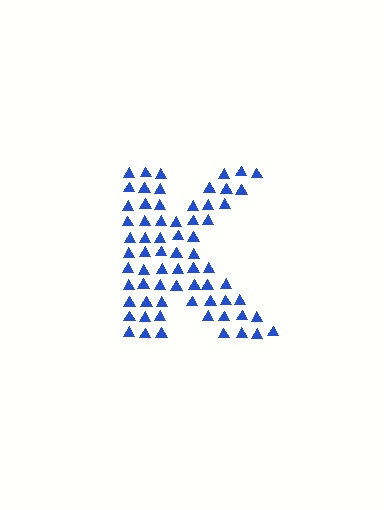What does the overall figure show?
The overall figure shows the letter K.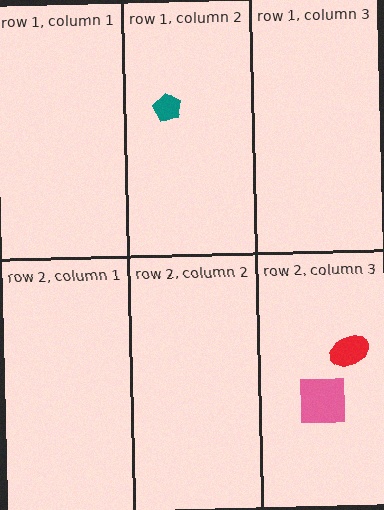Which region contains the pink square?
The row 2, column 3 region.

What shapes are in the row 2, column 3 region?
The pink square, the red ellipse.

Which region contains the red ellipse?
The row 2, column 3 region.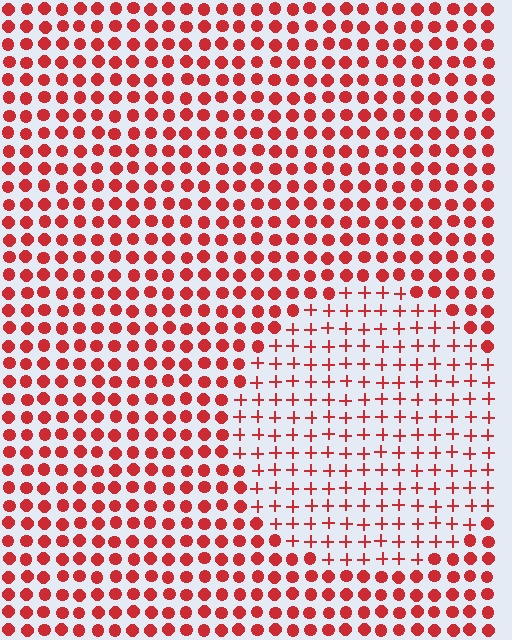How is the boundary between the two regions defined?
The boundary is defined by a change in element shape: plus signs inside vs. circles outside. All elements share the same color and spacing.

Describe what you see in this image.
The image is filled with small red elements arranged in a uniform grid. A circle-shaped region contains plus signs, while the surrounding area contains circles. The boundary is defined purely by the change in element shape.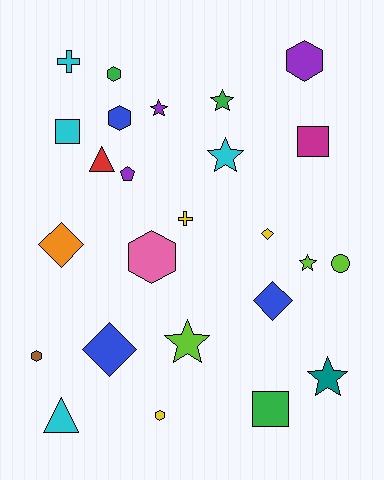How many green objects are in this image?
There are 3 green objects.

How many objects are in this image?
There are 25 objects.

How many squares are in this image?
There are 3 squares.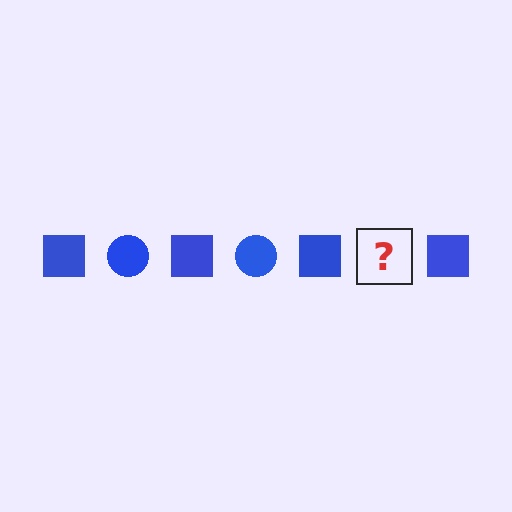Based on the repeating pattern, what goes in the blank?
The blank should be a blue circle.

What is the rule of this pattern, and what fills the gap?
The rule is that the pattern cycles through square, circle shapes in blue. The gap should be filled with a blue circle.